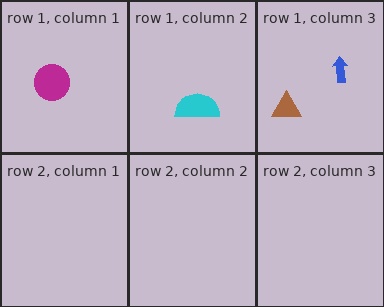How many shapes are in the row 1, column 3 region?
2.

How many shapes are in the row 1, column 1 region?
1.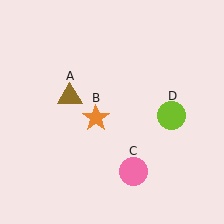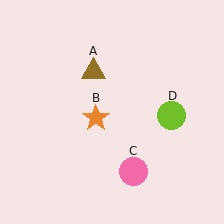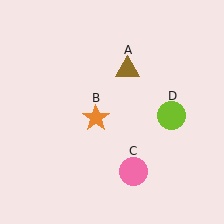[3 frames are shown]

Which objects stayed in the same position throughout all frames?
Orange star (object B) and pink circle (object C) and lime circle (object D) remained stationary.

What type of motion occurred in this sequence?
The brown triangle (object A) rotated clockwise around the center of the scene.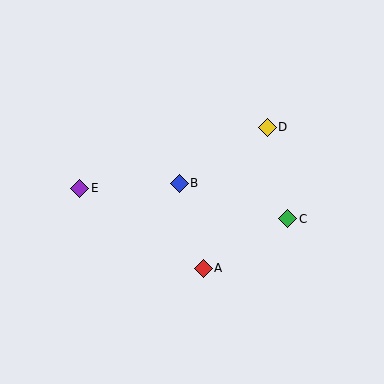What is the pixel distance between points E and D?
The distance between E and D is 197 pixels.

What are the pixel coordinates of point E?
Point E is at (80, 188).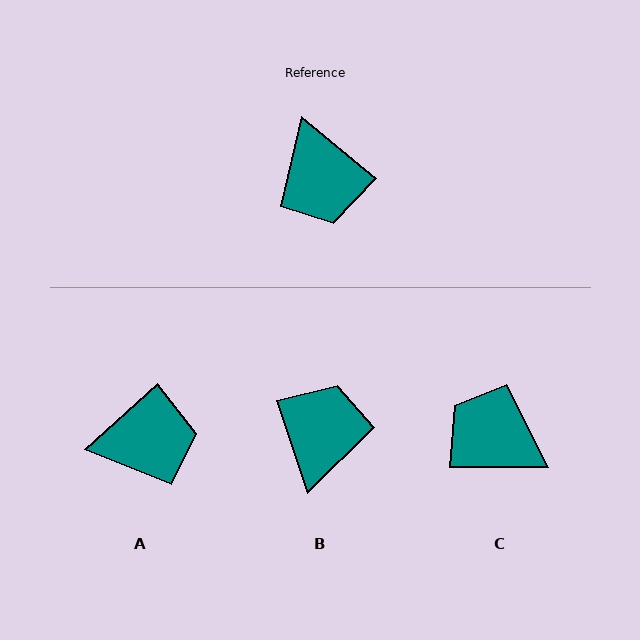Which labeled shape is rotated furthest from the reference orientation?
B, about 148 degrees away.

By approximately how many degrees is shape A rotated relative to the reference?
Approximately 81 degrees counter-clockwise.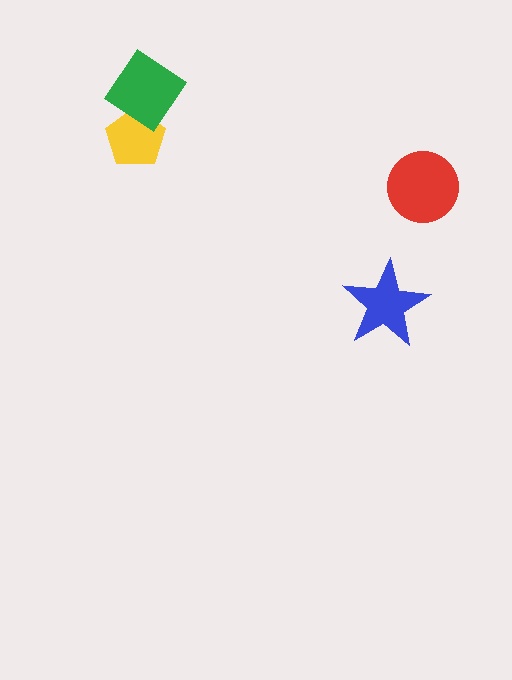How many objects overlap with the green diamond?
1 object overlaps with the green diamond.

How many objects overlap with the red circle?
0 objects overlap with the red circle.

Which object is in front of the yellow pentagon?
The green diamond is in front of the yellow pentagon.